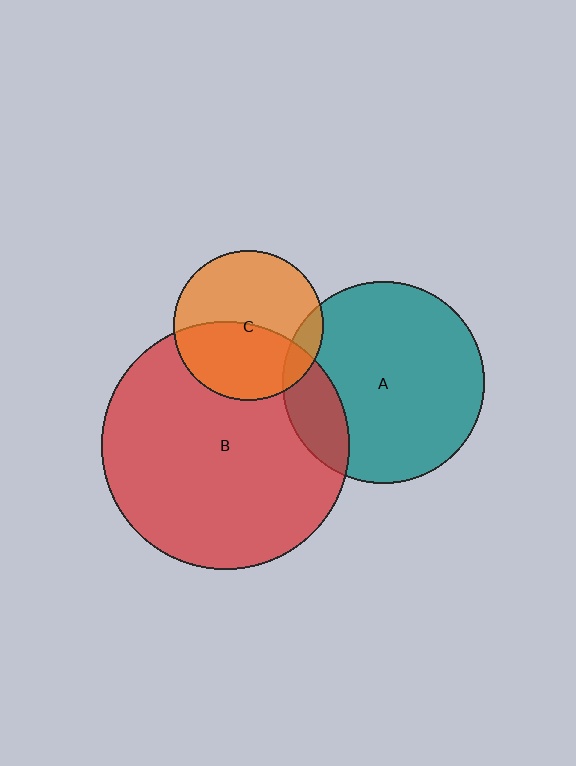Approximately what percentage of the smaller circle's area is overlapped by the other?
Approximately 10%.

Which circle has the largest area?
Circle B (red).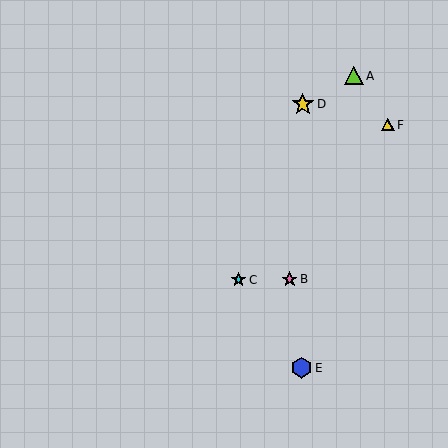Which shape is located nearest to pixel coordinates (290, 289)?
The pink star (labeled B) at (290, 279) is nearest to that location.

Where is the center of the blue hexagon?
The center of the blue hexagon is at (301, 368).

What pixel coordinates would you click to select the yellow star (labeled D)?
Click at (303, 104) to select the yellow star D.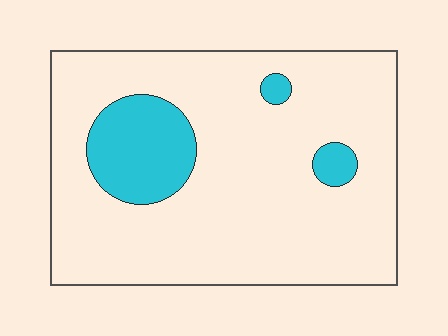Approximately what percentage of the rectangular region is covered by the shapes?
Approximately 15%.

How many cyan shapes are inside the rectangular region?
3.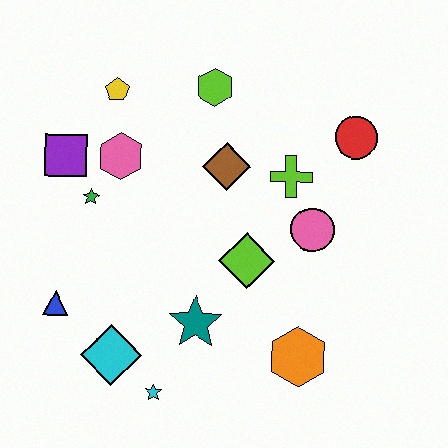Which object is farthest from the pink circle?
The blue triangle is farthest from the pink circle.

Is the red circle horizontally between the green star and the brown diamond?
No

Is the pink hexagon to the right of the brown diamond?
No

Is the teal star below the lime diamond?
Yes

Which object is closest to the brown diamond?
The lime cross is closest to the brown diamond.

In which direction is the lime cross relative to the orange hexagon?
The lime cross is above the orange hexagon.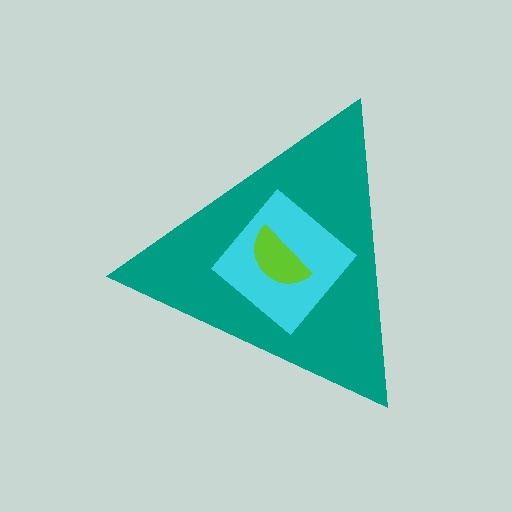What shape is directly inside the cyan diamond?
The lime semicircle.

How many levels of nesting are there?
3.